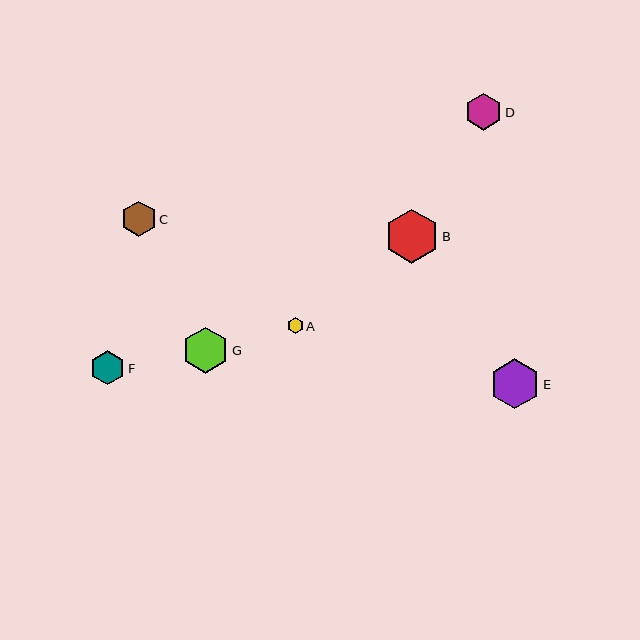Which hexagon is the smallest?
Hexagon A is the smallest with a size of approximately 16 pixels.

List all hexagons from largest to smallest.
From largest to smallest: B, E, G, D, C, F, A.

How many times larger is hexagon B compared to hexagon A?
Hexagon B is approximately 3.4 times the size of hexagon A.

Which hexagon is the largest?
Hexagon B is the largest with a size of approximately 54 pixels.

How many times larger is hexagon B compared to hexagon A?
Hexagon B is approximately 3.4 times the size of hexagon A.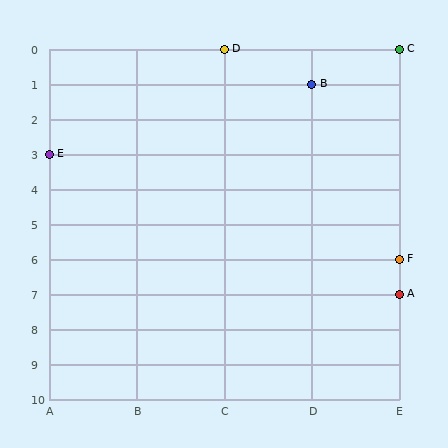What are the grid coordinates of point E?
Point E is at grid coordinates (A, 3).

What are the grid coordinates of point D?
Point D is at grid coordinates (C, 0).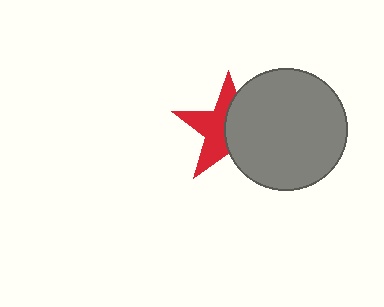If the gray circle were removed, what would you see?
You would see the complete red star.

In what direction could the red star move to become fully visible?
The red star could move left. That would shift it out from behind the gray circle entirely.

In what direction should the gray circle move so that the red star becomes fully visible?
The gray circle should move right. That is the shortest direction to clear the overlap and leave the red star fully visible.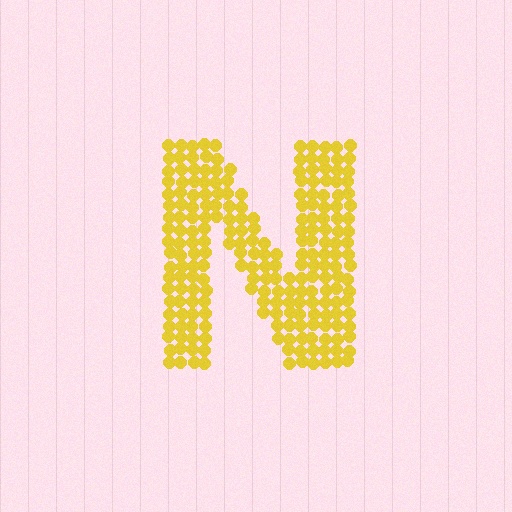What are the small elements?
The small elements are circles.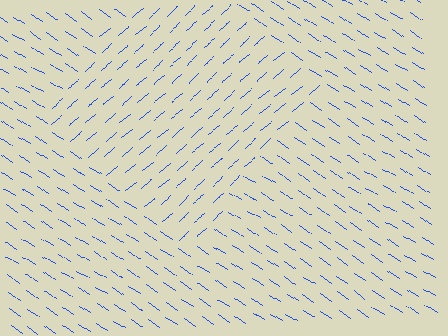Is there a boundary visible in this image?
Yes, there is a texture boundary formed by a change in line orientation.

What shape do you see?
I see a diamond.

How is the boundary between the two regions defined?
The boundary is defined purely by a change in line orientation (approximately 74 degrees difference). All lines are the same color and thickness.